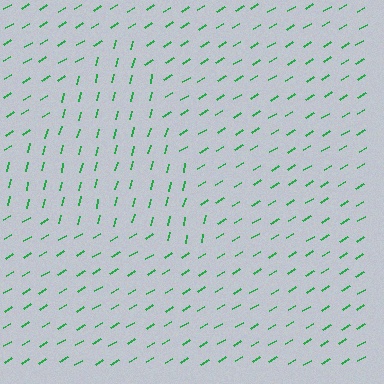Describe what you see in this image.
The image is filled with small green line segments. A triangle region in the image has lines oriented differently from the surrounding lines, creating a visible texture boundary.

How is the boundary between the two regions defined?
The boundary is defined purely by a change in line orientation (approximately 45 degrees difference). All lines are the same color and thickness.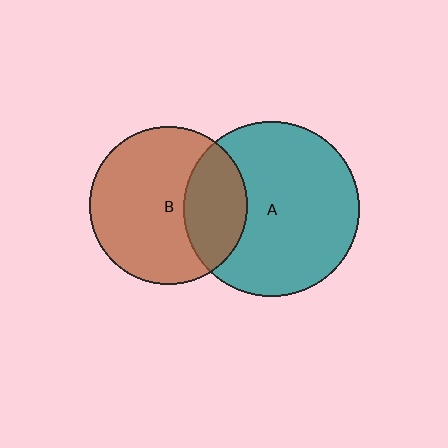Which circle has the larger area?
Circle A (teal).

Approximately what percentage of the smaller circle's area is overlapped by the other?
Approximately 30%.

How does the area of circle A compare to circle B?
Approximately 1.2 times.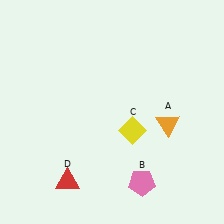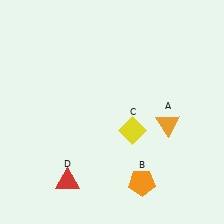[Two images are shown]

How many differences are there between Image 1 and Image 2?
There is 1 difference between the two images.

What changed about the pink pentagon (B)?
In Image 1, B is pink. In Image 2, it changed to orange.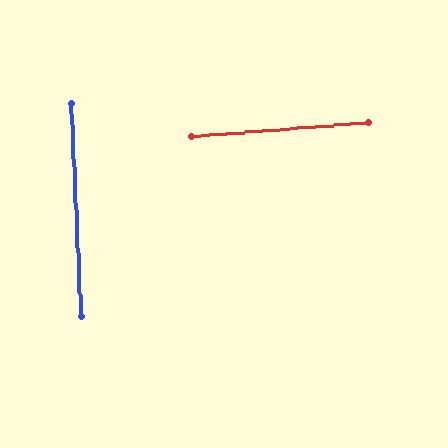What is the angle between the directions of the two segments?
Approximately 88 degrees.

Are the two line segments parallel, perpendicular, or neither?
Perpendicular — they meet at approximately 88°.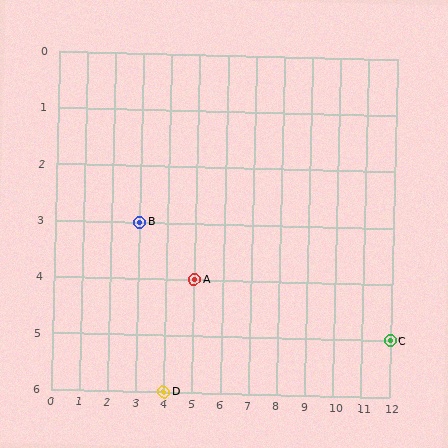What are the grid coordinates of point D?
Point D is at grid coordinates (4, 6).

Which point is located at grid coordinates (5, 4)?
Point A is at (5, 4).